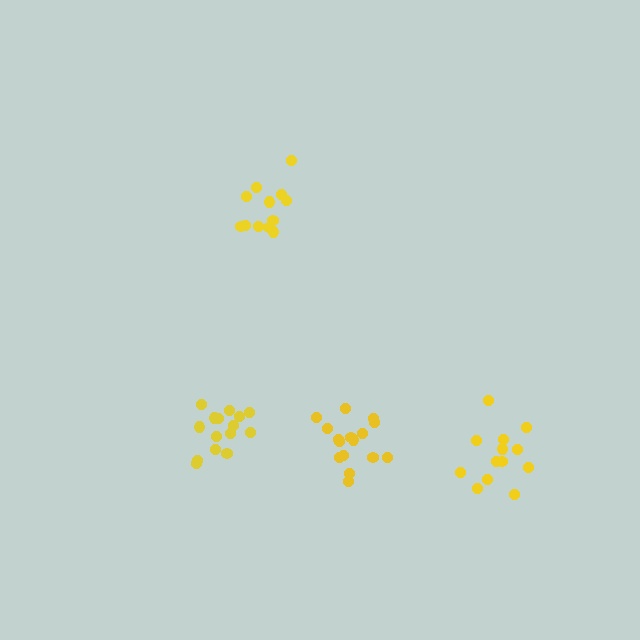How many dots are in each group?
Group 1: 15 dots, Group 2: 13 dots, Group 3: 12 dots, Group 4: 16 dots (56 total).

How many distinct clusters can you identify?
There are 4 distinct clusters.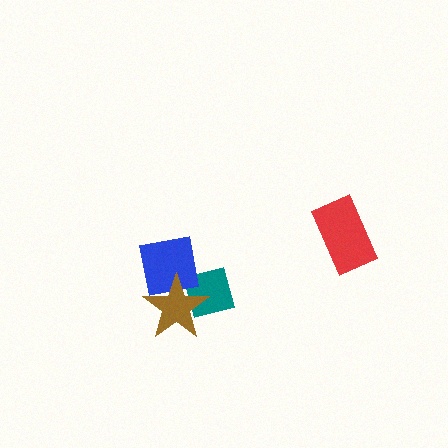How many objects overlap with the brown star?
2 objects overlap with the brown star.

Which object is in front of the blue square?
The brown star is in front of the blue square.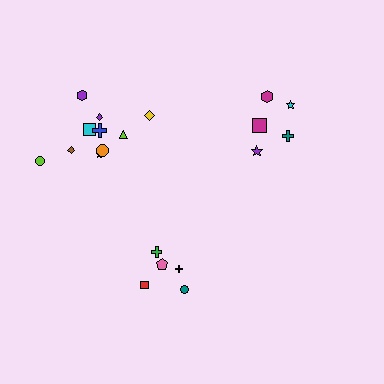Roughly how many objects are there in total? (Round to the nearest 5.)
Roughly 20 objects in total.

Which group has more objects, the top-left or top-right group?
The top-left group.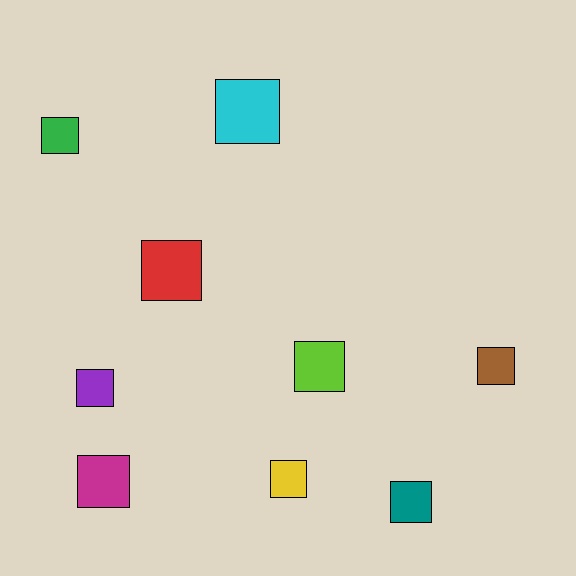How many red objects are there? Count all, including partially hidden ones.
There is 1 red object.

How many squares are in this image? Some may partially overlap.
There are 9 squares.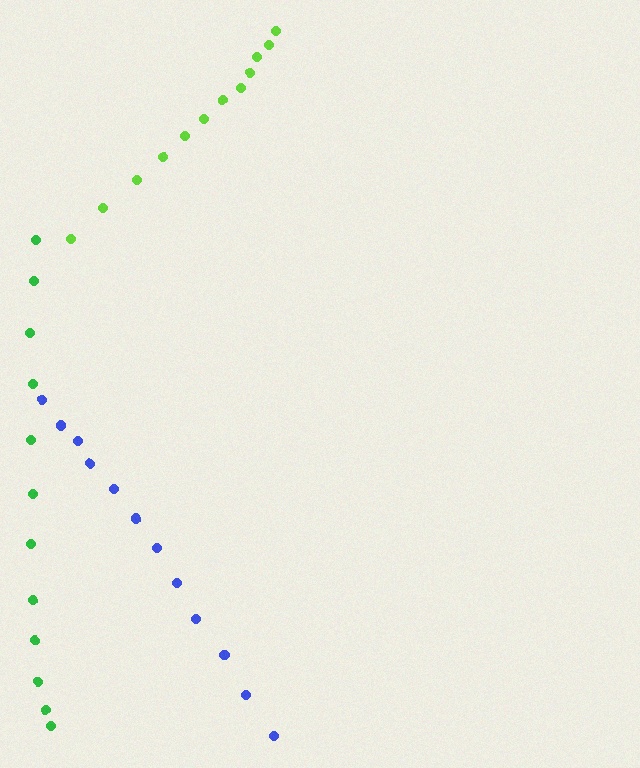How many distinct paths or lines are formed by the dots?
There are 3 distinct paths.